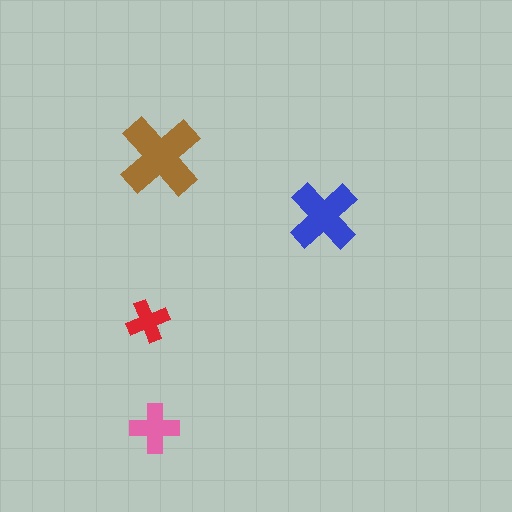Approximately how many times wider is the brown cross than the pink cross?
About 1.5 times wider.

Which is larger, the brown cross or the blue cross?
The brown one.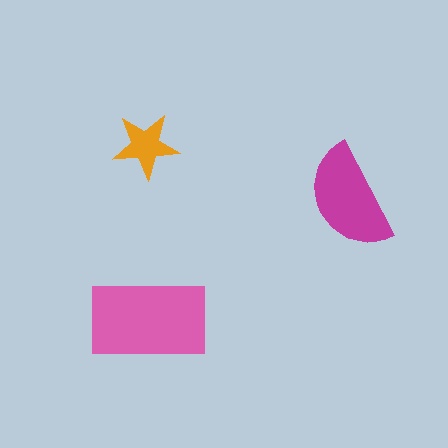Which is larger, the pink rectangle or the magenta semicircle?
The pink rectangle.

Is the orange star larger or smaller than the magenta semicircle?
Smaller.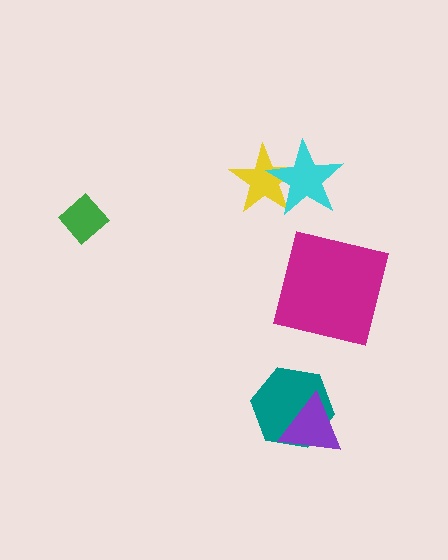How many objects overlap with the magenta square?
0 objects overlap with the magenta square.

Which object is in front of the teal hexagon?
The purple triangle is in front of the teal hexagon.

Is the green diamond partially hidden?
No, no other shape covers it.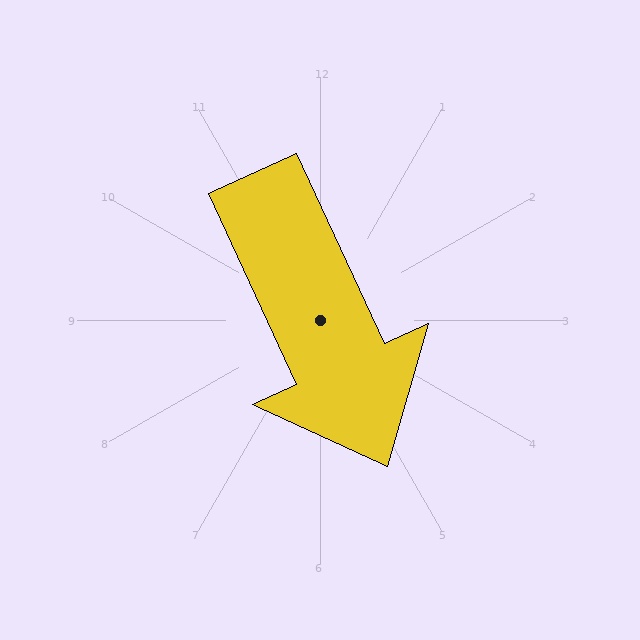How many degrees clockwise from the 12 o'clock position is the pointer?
Approximately 155 degrees.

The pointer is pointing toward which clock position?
Roughly 5 o'clock.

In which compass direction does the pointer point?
Southeast.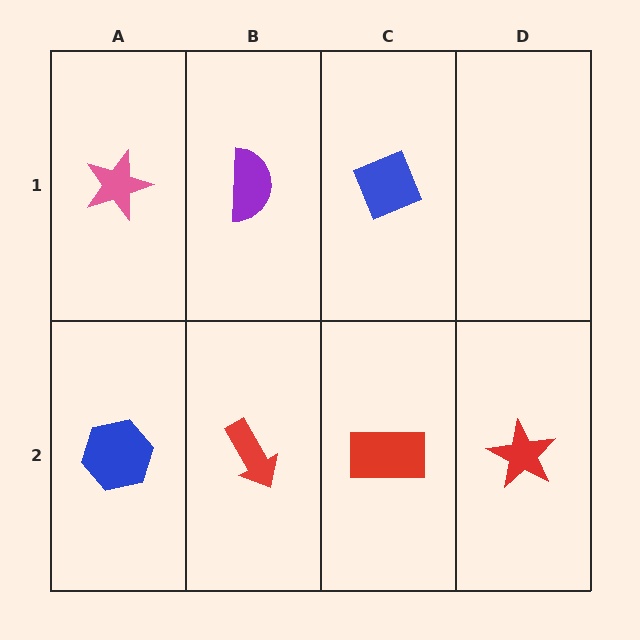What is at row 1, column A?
A pink star.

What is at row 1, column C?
A blue diamond.